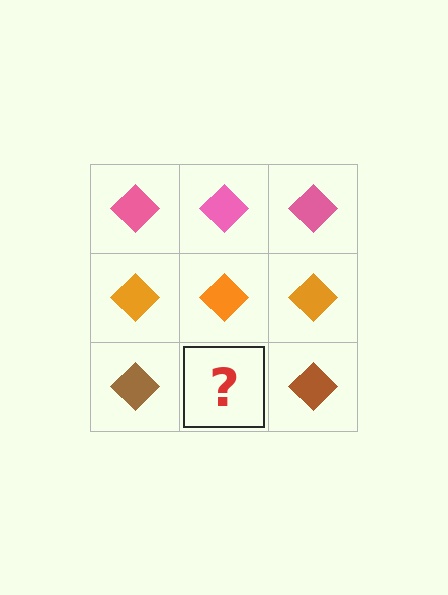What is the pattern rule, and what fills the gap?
The rule is that each row has a consistent color. The gap should be filled with a brown diamond.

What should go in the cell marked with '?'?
The missing cell should contain a brown diamond.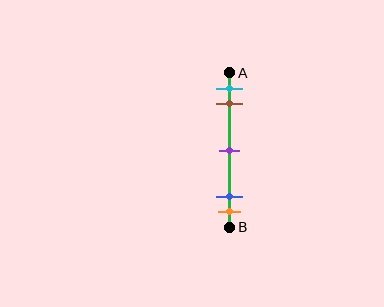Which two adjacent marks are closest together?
The blue and orange marks are the closest adjacent pair.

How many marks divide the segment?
There are 5 marks dividing the segment.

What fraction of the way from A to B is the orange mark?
The orange mark is approximately 90% (0.9) of the way from A to B.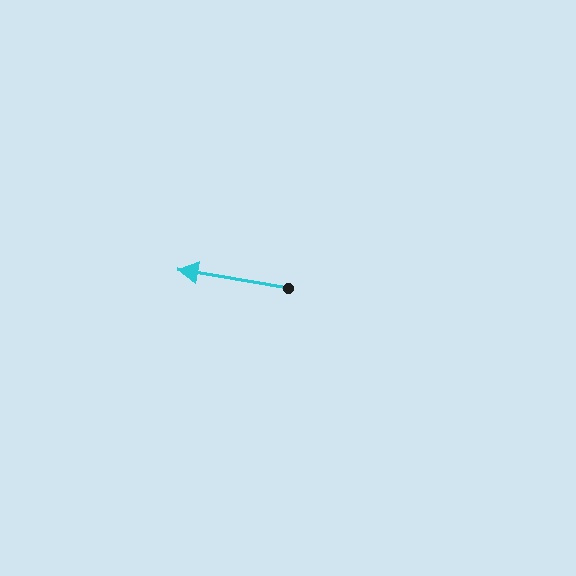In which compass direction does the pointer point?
West.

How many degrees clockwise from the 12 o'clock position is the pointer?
Approximately 280 degrees.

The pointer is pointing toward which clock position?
Roughly 9 o'clock.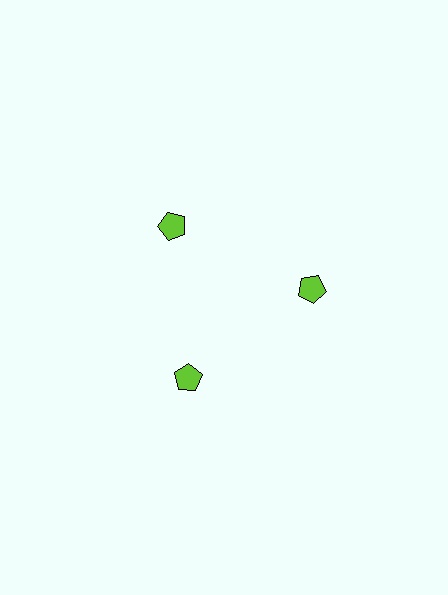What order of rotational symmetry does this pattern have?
This pattern has 3-fold rotational symmetry.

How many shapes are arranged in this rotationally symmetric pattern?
There are 3 shapes, arranged in 3 groups of 1.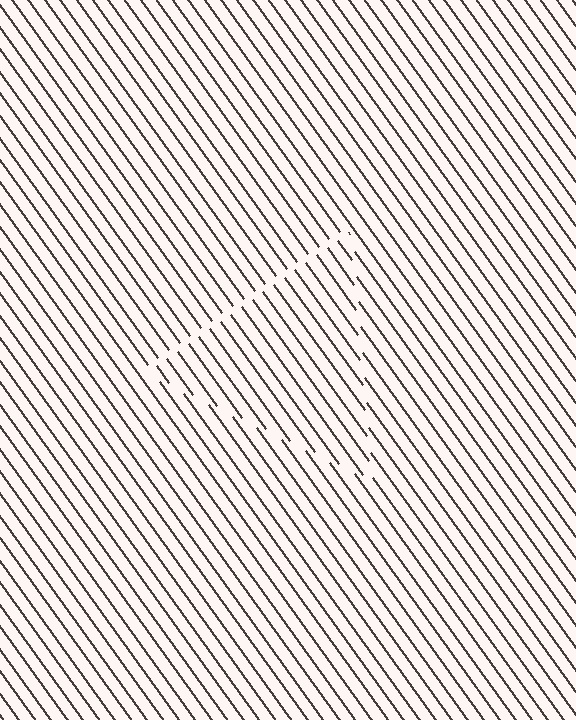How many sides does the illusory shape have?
3 sides — the line-ends trace a triangle.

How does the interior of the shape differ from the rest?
The interior of the shape contains the same grating, shifted by half a period — the contour is defined by the phase discontinuity where line-ends from the inner and outer gratings abut.